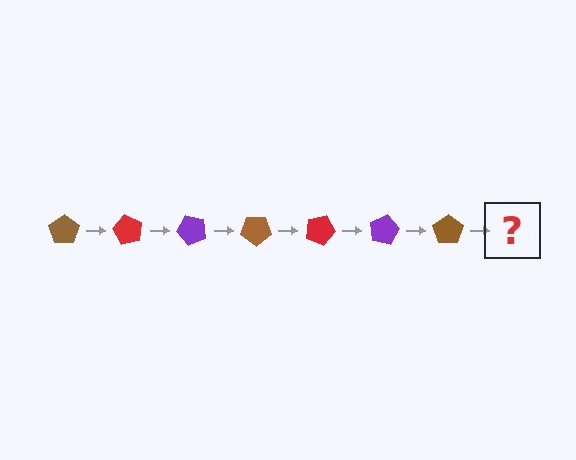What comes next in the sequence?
The next element should be a red pentagon, rotated 420 degrees from the start.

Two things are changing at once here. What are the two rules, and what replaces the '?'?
The two rules are that it rotates 60 degrees each step and the color cycles through brown, red, and purple. The '?' should be a red pentagon, rotated 420 degrees from the start.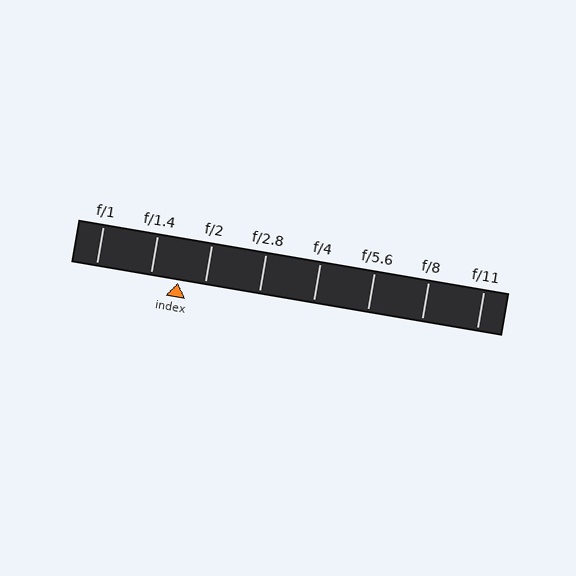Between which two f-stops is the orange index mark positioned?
The index mark is between f/1.4 and f/2.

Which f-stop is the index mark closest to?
The index mark is closest to f/2.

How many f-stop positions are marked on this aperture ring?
There are 8 f-stop positions marked.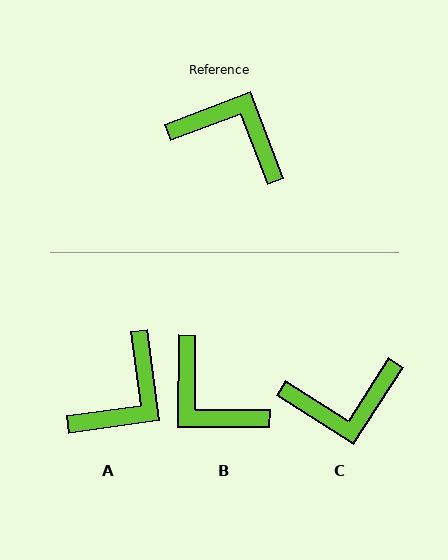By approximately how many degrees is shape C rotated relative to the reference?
Approximately 143 degrees clockwise.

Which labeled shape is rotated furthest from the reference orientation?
B, about 159 degrees away.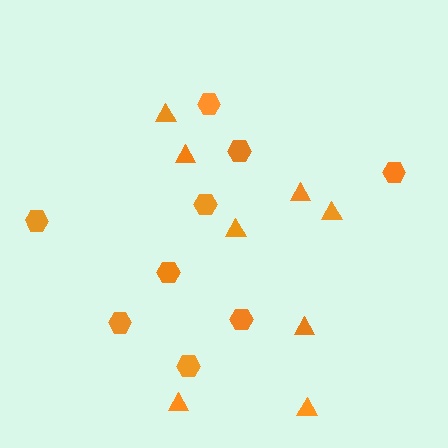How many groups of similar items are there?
There are 2 groups: one group of triangles (8) and one group of hexagons (9).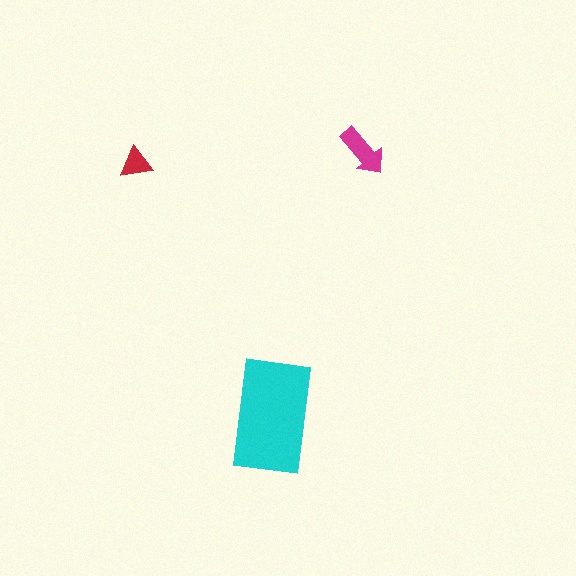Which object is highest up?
The magenta arrow is topmost.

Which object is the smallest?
The red triangle.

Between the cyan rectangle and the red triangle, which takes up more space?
The cyan rectangle.